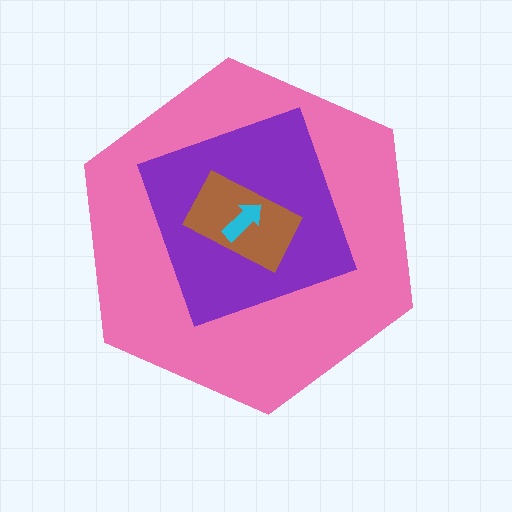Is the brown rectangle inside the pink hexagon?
Yes.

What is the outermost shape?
The pink hexagon.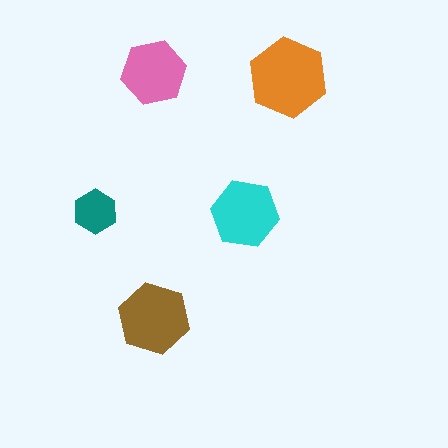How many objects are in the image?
There are 5 objects in the image.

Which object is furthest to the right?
The orange hexagon is rightmost.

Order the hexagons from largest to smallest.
the orange one, the brown one, the cyan one, the pink one, the teal one.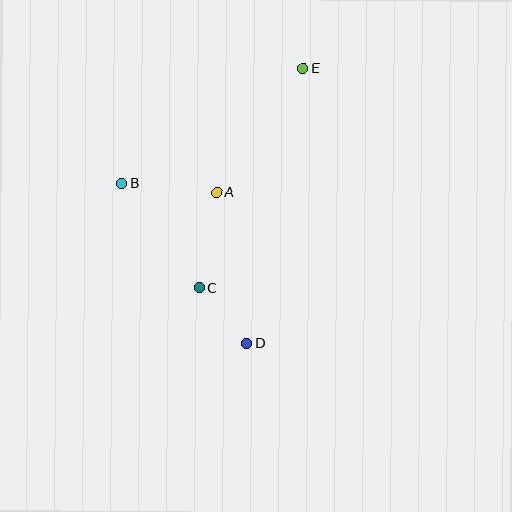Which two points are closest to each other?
Points C and D are closest to each other.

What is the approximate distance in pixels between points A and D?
The distance between A and D is approximately 154 pixels.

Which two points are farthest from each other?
Points D and E are farthest from each other.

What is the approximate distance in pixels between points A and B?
The distance between A and B is approximately 96 pixels.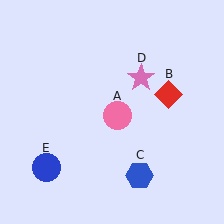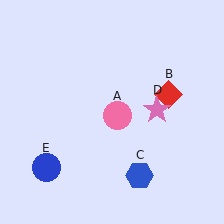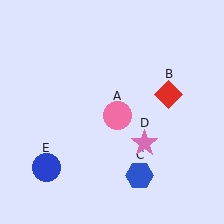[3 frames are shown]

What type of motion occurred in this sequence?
The pink star (object D) rotated clockwise around the center of the scene.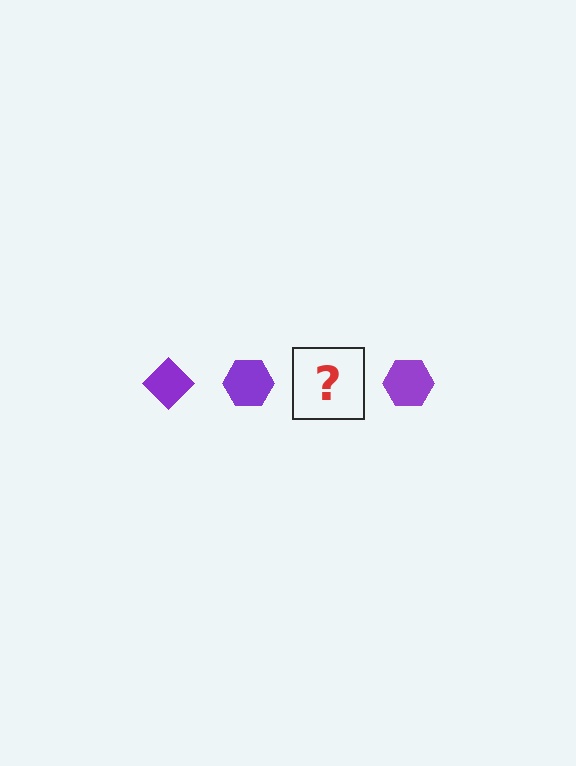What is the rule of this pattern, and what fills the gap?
The rule is that the pattern cycles through diamond, hexagon shapes in purple. The gap should be filled with a purple diamond.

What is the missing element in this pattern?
The missing element is a purple diamond.